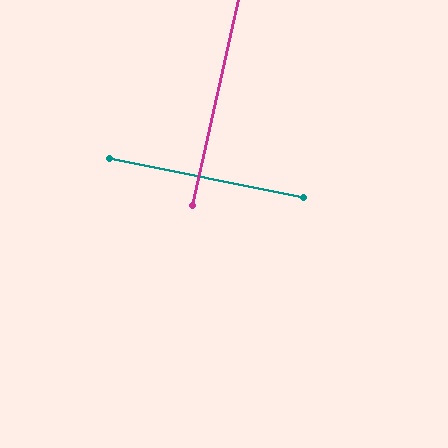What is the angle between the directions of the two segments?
Approximately 89 degrees.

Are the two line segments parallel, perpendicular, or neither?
Perpendicular — they meet at approximately 89°.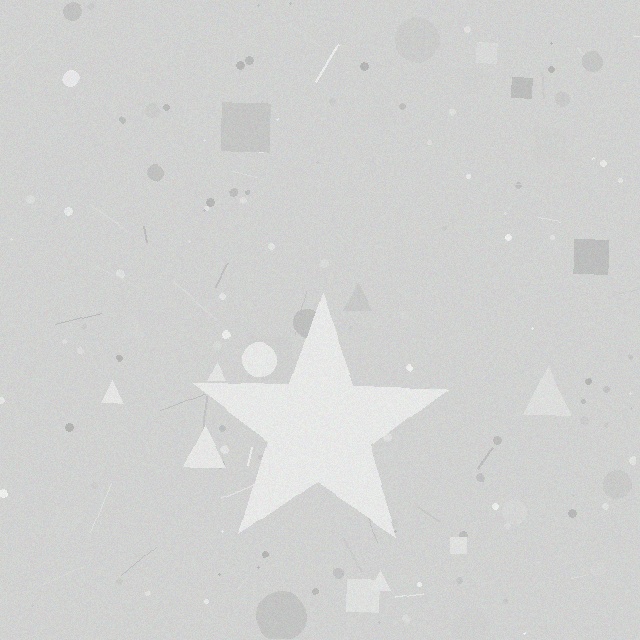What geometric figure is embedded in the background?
A star is embedded in the background.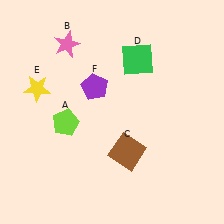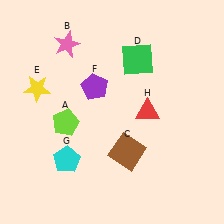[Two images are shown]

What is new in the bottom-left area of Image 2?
A cyan pentagon (G) was added in the bottom-left area of Image 2.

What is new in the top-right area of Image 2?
A red triangle (H) was added in the top-right area of Image 2.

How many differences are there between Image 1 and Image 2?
There are 2 differences between the two images.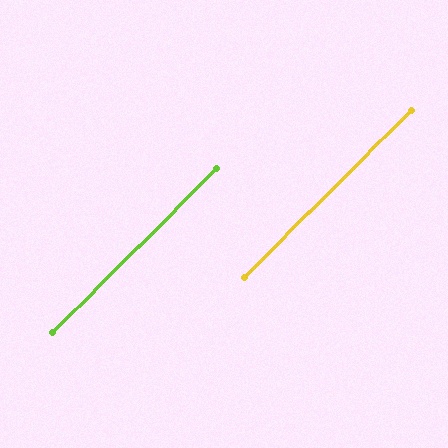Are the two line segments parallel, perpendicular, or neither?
Parallel — their directions differ by only 0.1°.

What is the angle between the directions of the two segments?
Approximately 0 degrees.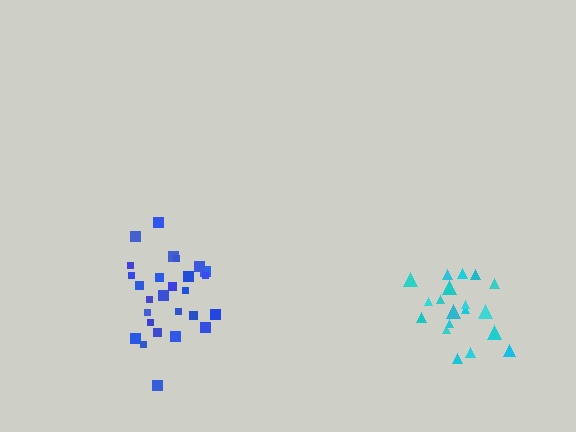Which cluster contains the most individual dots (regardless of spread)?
Blue (27).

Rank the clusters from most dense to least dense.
blue, cyan.